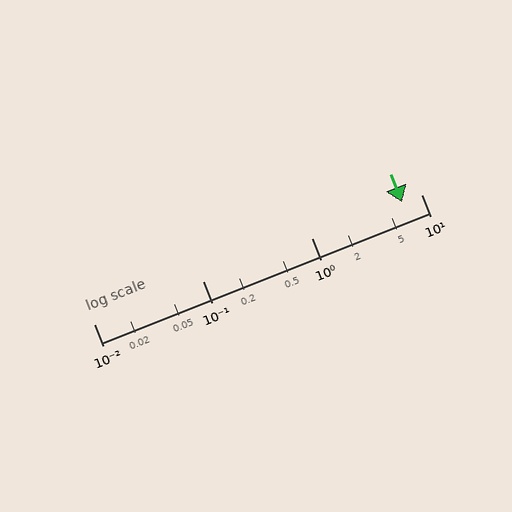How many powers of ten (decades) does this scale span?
The scale spans 3 decades, from 0.01 to 10.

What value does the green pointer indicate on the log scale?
The pointer indicates approximately 6.7.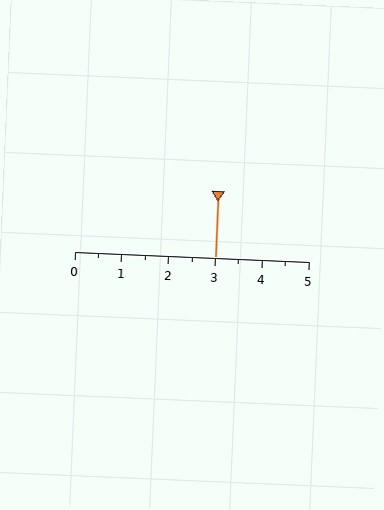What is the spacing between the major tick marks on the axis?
The major ticks are spaced 1 apart.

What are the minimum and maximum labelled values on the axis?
The axis runs from 0 to 5.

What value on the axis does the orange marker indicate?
The marker indicates approximately 3.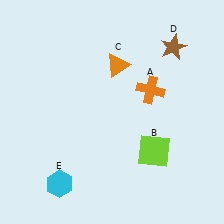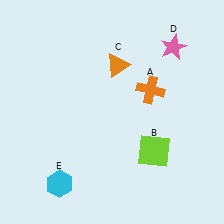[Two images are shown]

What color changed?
The star (D) changed from brown in Image 1 to pink in Image 2.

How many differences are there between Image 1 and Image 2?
There is 1 difference between the two images.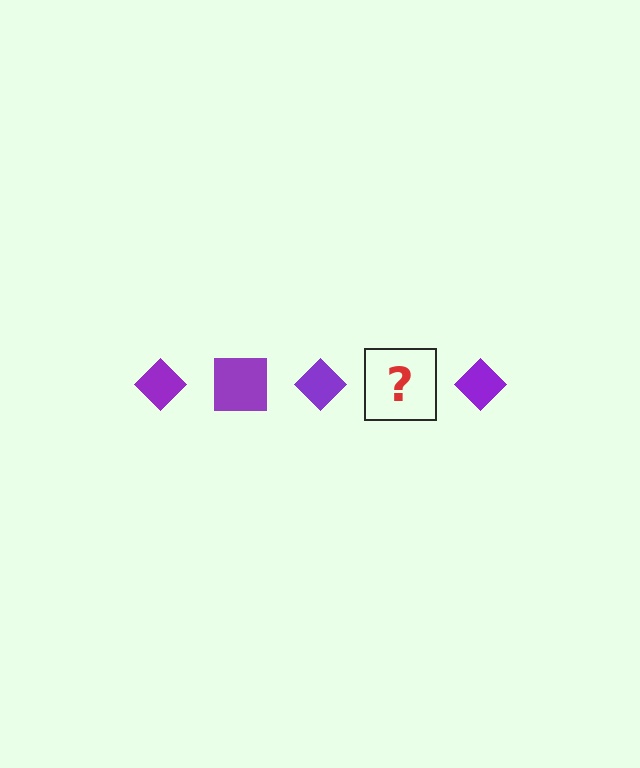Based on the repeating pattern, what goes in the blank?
The blank should be a purple square.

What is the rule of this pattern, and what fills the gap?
The rule is that the pattern cycles through diamond, square shapes in purple. The gap should be filled with a purple square.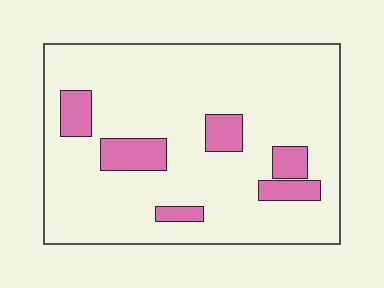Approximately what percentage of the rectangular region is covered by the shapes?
Approximately 15%.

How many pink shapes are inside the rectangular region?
6.